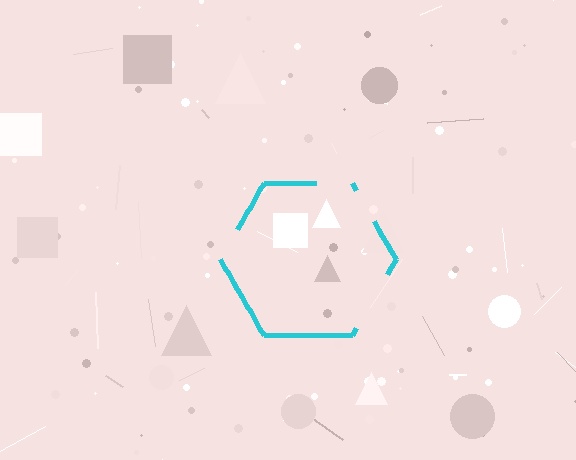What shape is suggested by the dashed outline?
The dashed outline suggests a hexagon.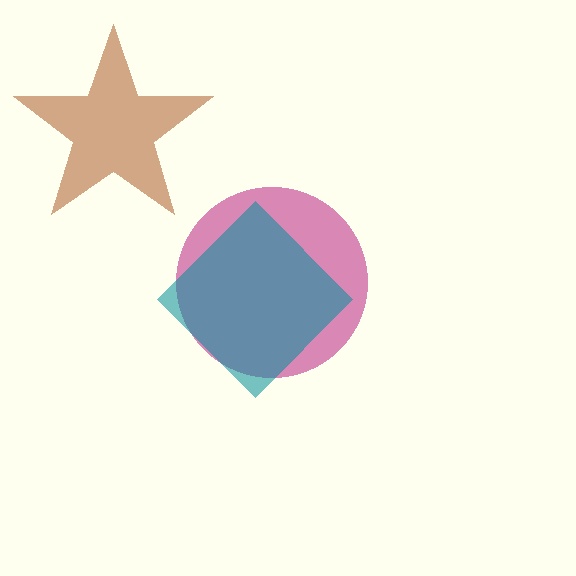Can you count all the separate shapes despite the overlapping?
Yes, there are 3 separate shapes.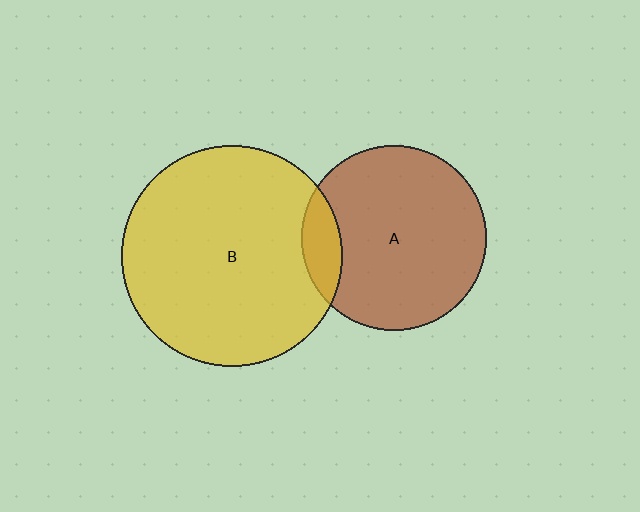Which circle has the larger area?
Circle B (yellow).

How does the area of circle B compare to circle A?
Approximately 1.4 times.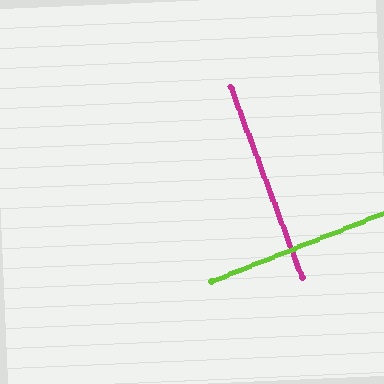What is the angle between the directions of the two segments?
Approximately 89 degrees.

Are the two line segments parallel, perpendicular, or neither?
Perpendicular — they meet at approximately 89°.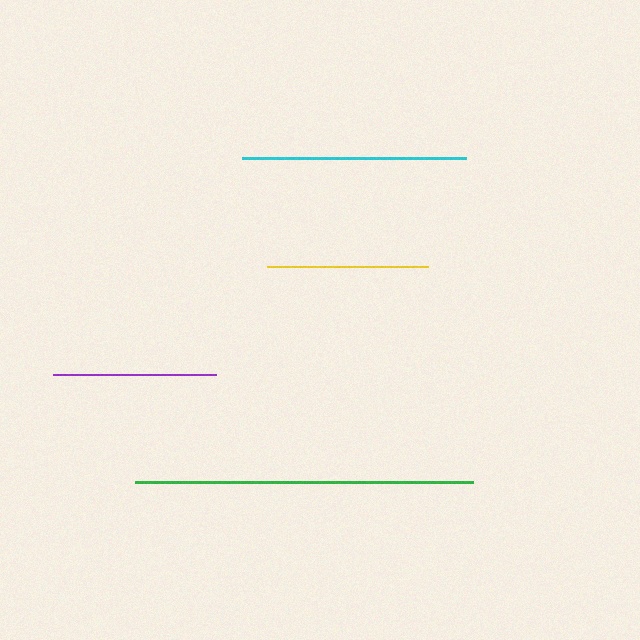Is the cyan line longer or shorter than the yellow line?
The cyan line is longer than the yellow line.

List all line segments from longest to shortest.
From longest to shortest: green, cyan, purple, yellow.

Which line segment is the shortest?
The yellow line is the shortest at approximately 161 pixels.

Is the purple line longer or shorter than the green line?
The green line is longer than the purple line.